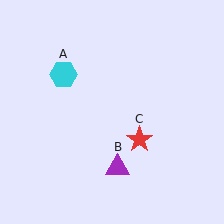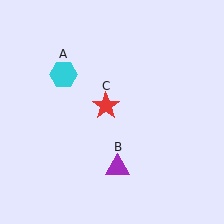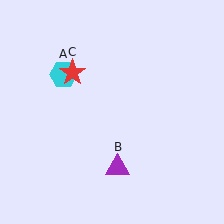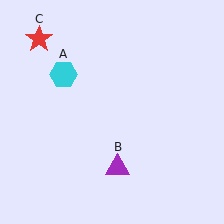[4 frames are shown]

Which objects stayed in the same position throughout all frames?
Cyan hexagon (object A) and purple triangle (object B) remained stationary.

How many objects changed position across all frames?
1 object changed position: red star (object C).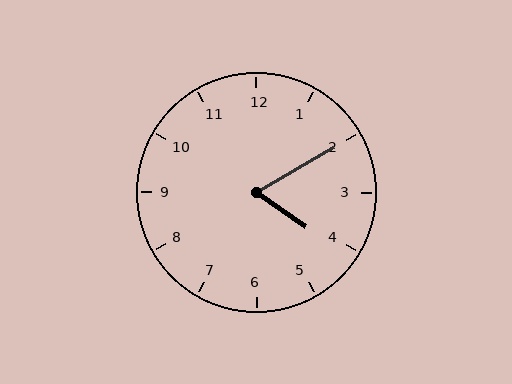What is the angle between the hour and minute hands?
Approximately 65 degrees.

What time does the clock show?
4:10.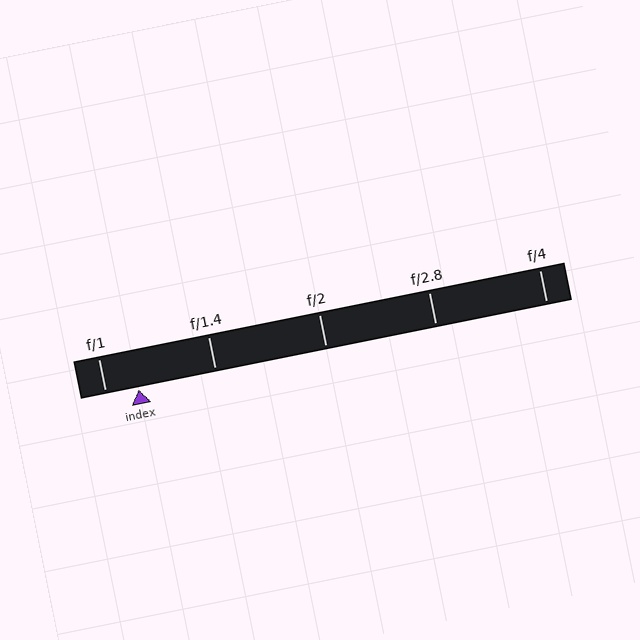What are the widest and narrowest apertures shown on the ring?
The widest aperture shown is f/1 and the narrowest is f/4.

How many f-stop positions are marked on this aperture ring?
There are 5 f-stop positions marked.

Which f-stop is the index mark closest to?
The index mark is closest to f/1.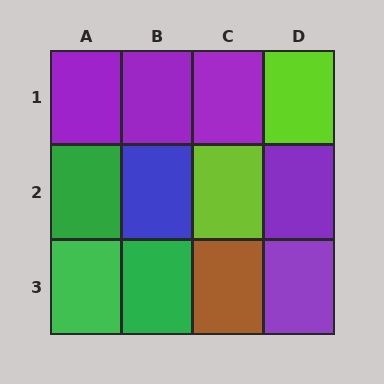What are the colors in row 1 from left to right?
Purple, purple, purple, lime.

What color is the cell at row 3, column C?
Brown.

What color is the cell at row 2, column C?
Lime.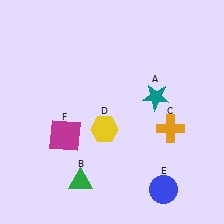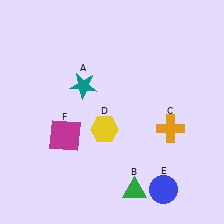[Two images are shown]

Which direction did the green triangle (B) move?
The green triangle (B) moved right.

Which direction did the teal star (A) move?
The teal star (A) moved left.